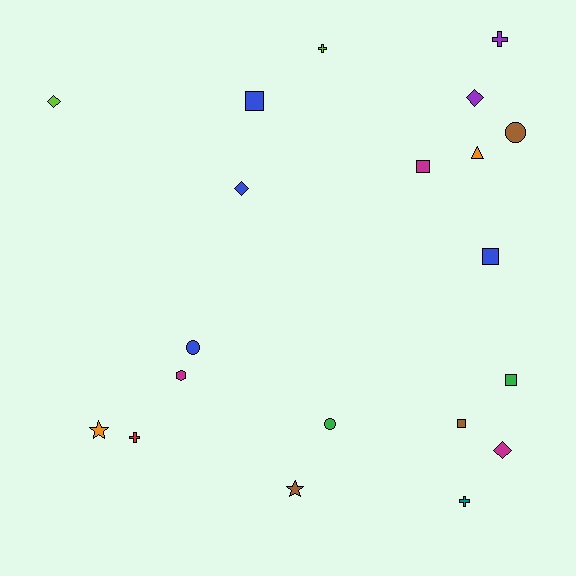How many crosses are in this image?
There are 4 crosses.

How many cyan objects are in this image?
There are no cyan objects.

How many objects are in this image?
There are 20 objects.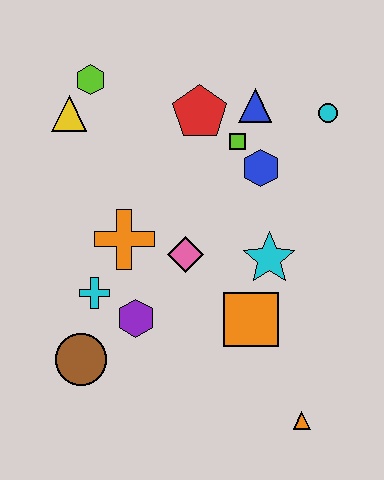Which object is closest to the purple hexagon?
The cyan cross is closest to the purple hexagon.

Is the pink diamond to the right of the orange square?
No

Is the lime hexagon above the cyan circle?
Yes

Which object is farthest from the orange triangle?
The lime hexagon is farthest from the orange triangle.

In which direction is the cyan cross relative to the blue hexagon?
The cyan cross is to the left of the blue hexagon.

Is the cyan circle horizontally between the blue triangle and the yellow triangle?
No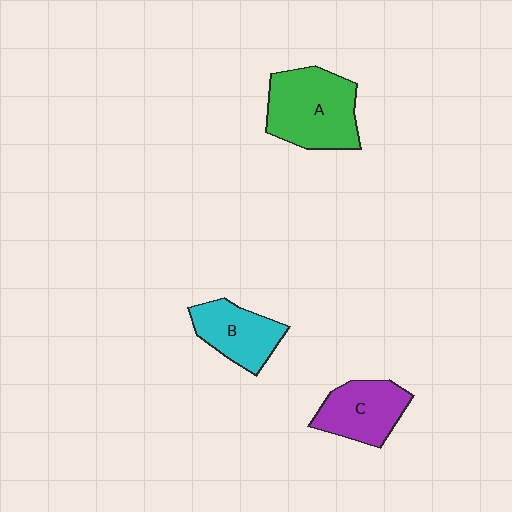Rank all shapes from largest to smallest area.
From largest to smallest: A (green), C (purple), B (cyan).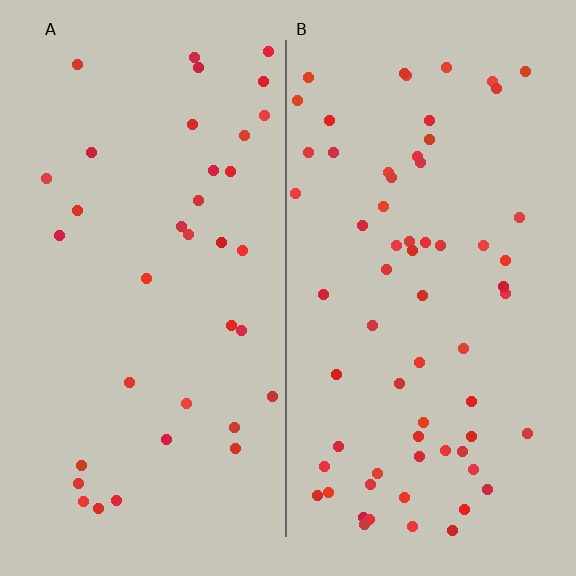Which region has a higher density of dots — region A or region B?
B (the right).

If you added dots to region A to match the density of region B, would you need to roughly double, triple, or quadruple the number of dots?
Approximately double.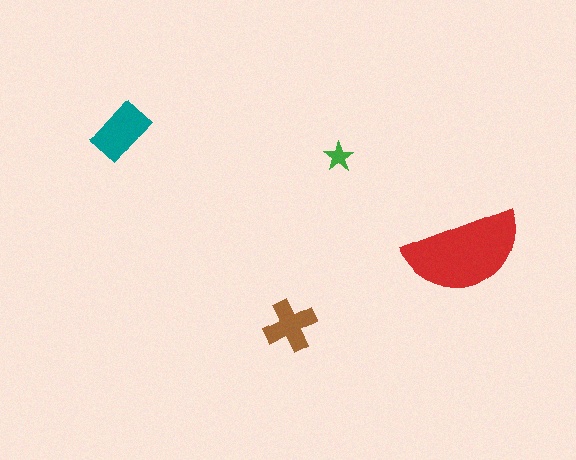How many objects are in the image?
There are 4 objects in the image.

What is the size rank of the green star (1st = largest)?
4th.